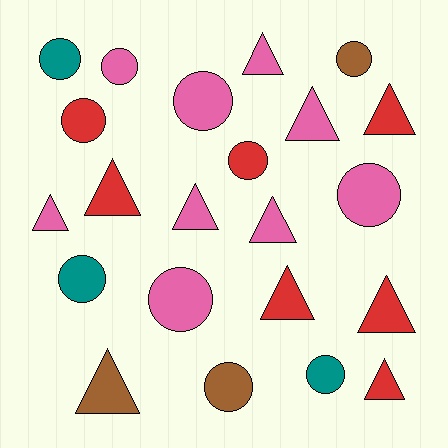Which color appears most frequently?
Pink, with 9 objects.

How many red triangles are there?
There are 5 red triangles.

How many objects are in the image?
There are 22 objects.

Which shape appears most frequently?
Circle, with 11 objects.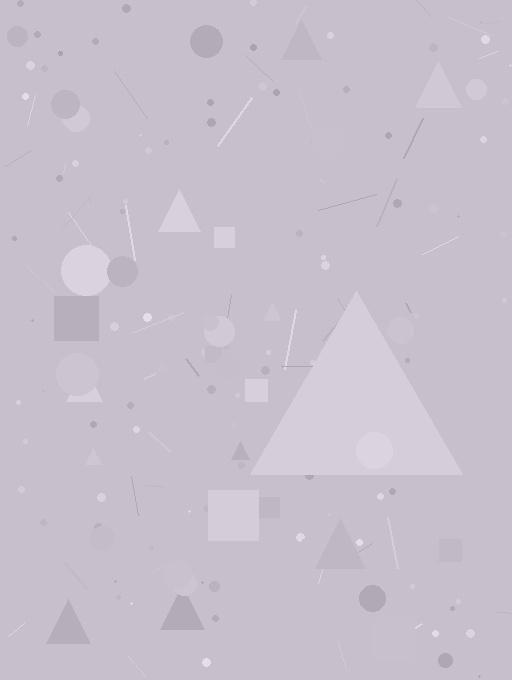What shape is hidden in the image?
A triangle is hidden in the image.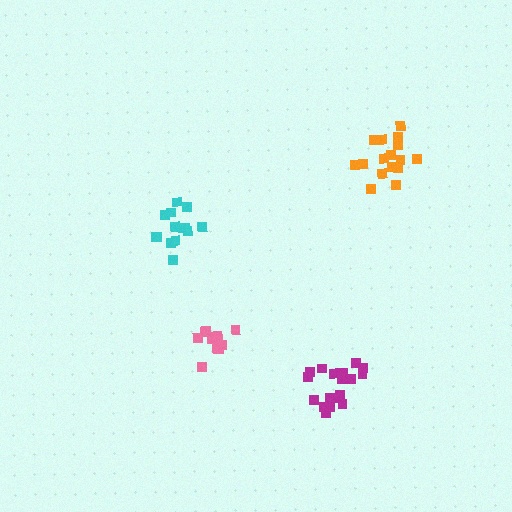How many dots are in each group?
Group 1: 12 dots, Group 2: 15 dots, Group 3: 16 dots, Group 4: 18 dots (61 total).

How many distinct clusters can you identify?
There are 4 distinct clusters.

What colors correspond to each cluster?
The clusters are colored: pink, cyan, orange, magenta.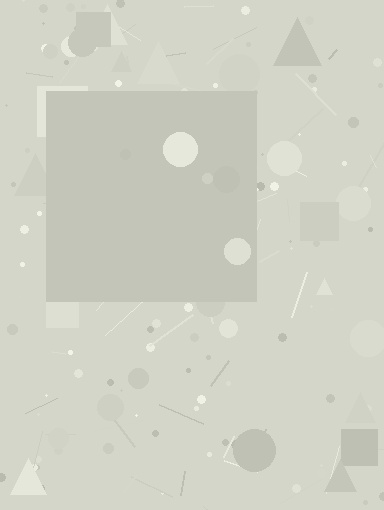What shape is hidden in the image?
A square is hidden in the image.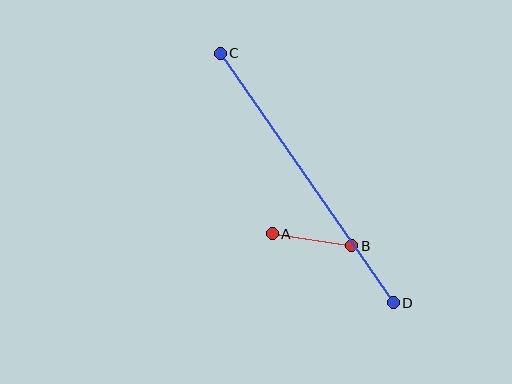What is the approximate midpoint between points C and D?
The midpoint is at approximately (307, 178) pixels.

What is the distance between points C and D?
The distance is approximately 304 pixels.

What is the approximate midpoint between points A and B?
The midpoint is at approximately (312, 240) pixels.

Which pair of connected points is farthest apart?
Points C and D are farthest apart.